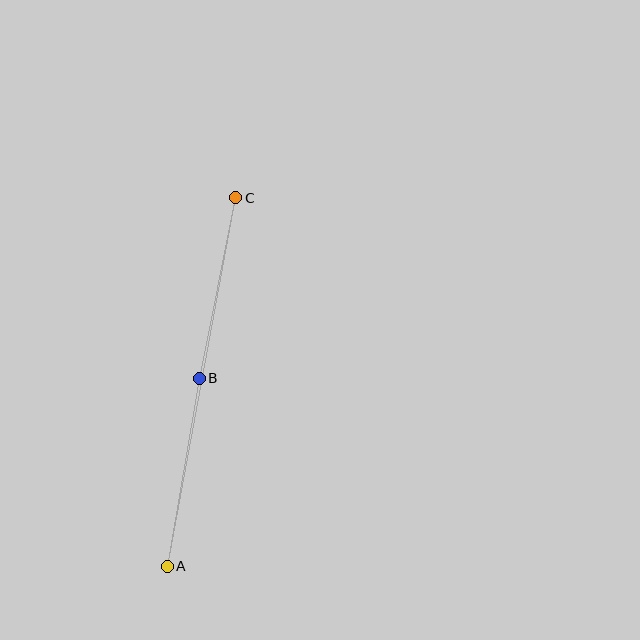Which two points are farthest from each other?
Points A and C are farthest from each other.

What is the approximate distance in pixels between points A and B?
The distance between A and B is approximately 191 pixels.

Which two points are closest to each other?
Points B and C are closest to each other.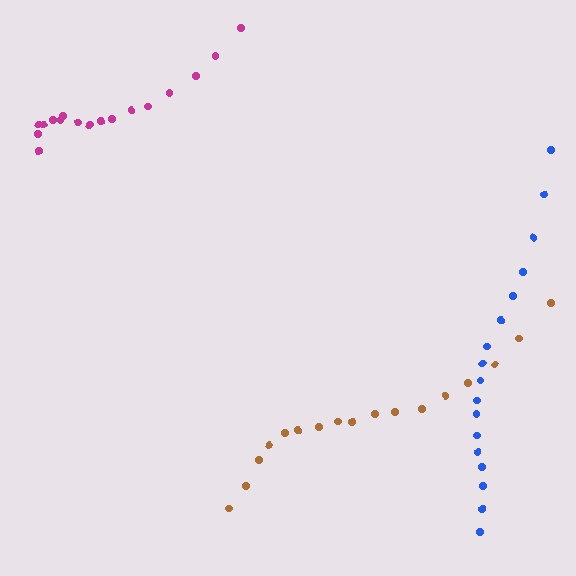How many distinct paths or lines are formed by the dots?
There are 3 distinct paths.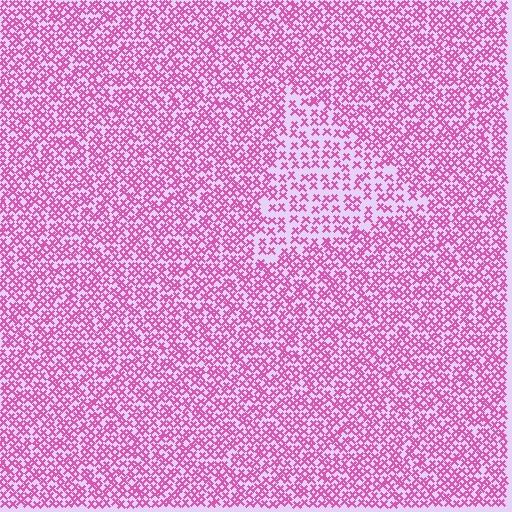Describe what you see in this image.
The image contains small pink elements arranged at two different densities. A triangle-shaped region is visible where the elements are less densely packed than the surrounding area.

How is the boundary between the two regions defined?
The boundary is defined by a change in element density (approximately 1.8x ratio). All elements are the same color, size, and shape.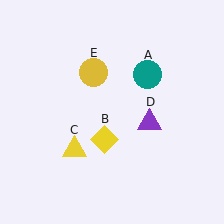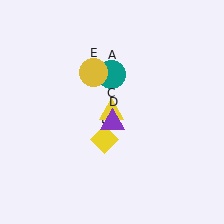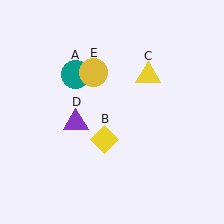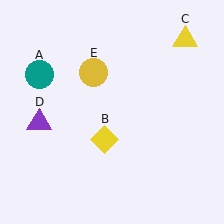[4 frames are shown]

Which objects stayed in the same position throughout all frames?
Yellow diamond (object B) and yellow circle (object E) remained stationary.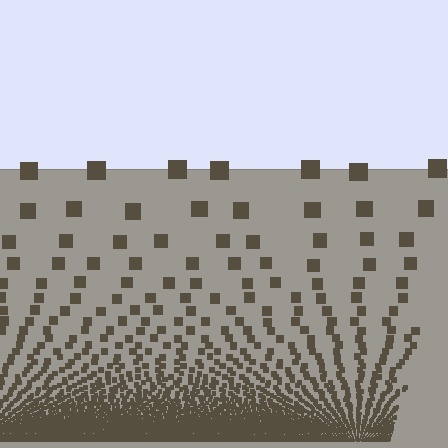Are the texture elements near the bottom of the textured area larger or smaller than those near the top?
Smaller. The gradient is inverted — elements near the bottom are smaller and denser.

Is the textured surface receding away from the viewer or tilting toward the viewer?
The surface appears to tilt toward the viewer. Texture elements get larger and sparser toward the top.